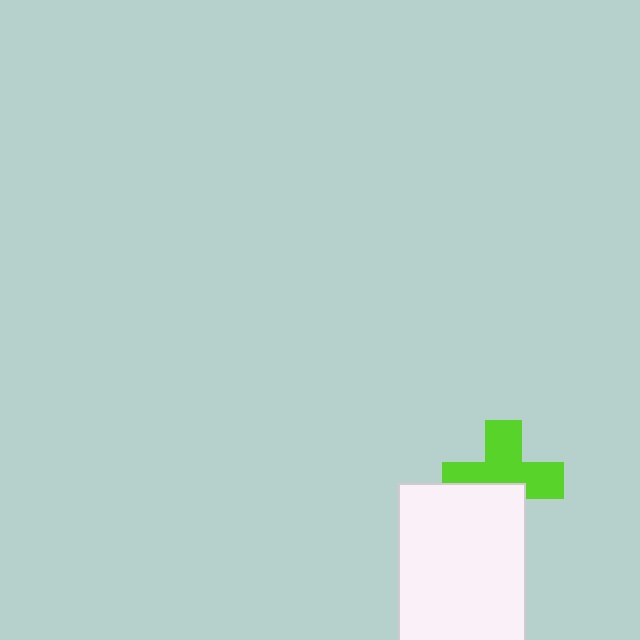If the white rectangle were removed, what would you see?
You would see the complete lime cross.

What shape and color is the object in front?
The object in front is a white rectangle.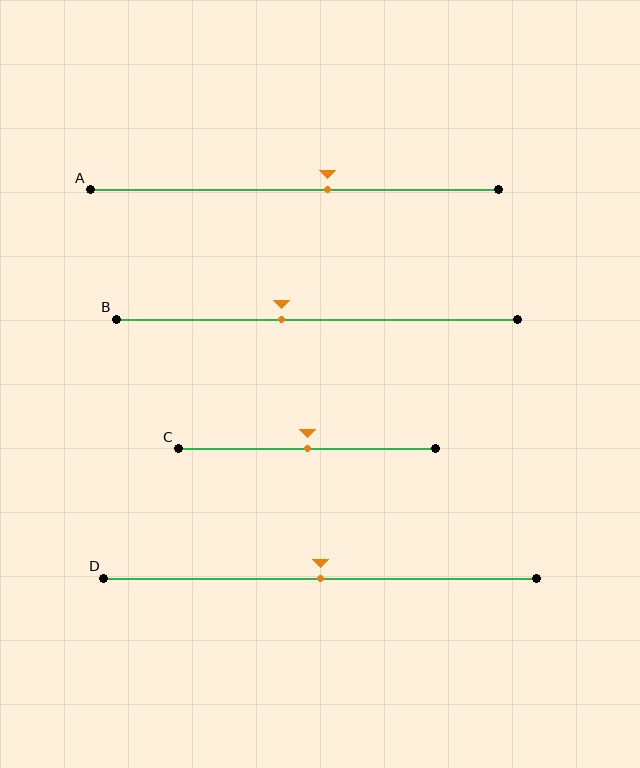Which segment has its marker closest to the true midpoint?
Segment C has its marker closest to the true midpoint.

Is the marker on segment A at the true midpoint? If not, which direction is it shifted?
No, the marker on segment A is shifted to the right by about 8% of the segment length.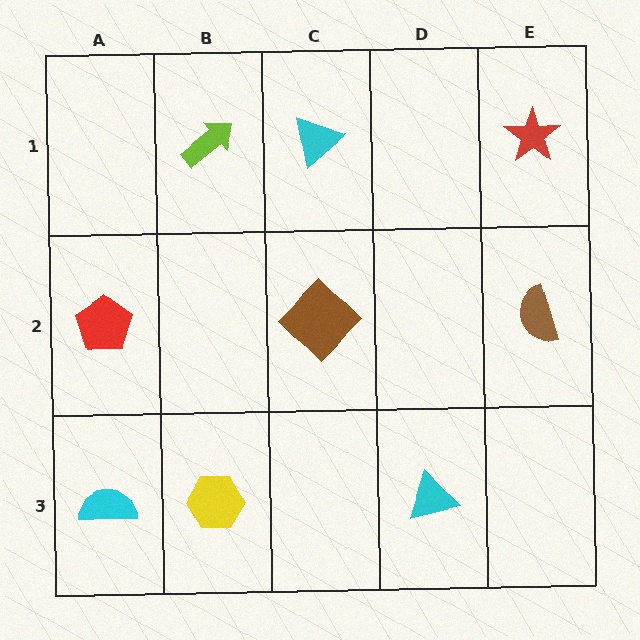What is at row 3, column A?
A cyan semicircle.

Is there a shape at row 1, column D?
No, that cell is empty.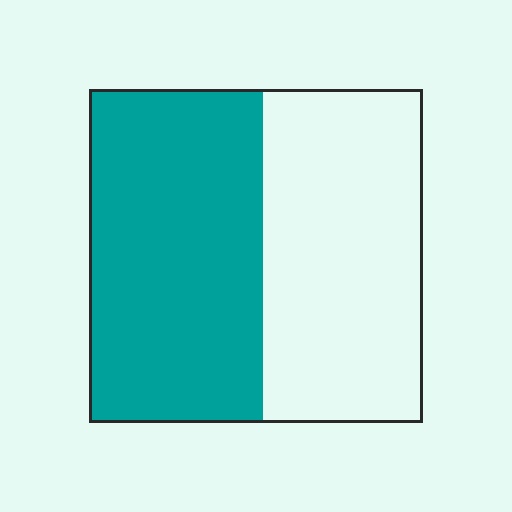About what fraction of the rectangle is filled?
About one half (1/2).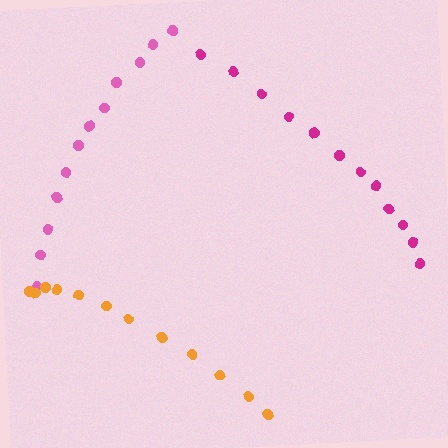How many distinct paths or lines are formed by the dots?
There are 3 distinct paths.